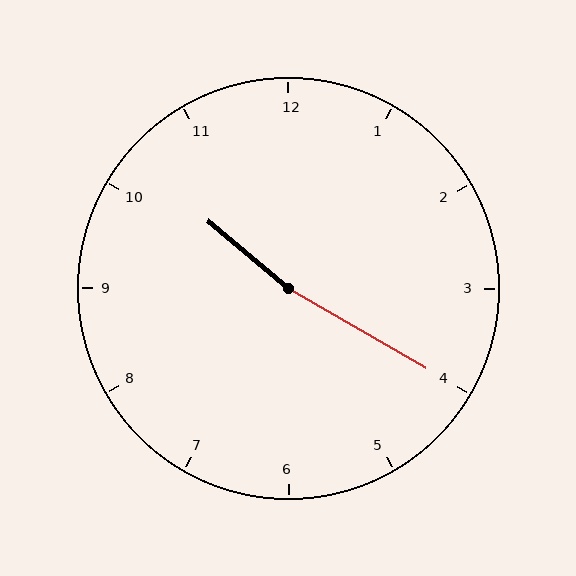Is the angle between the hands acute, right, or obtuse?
It is obtuse.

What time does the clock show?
10:20.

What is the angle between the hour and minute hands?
Approximately 170 degrees.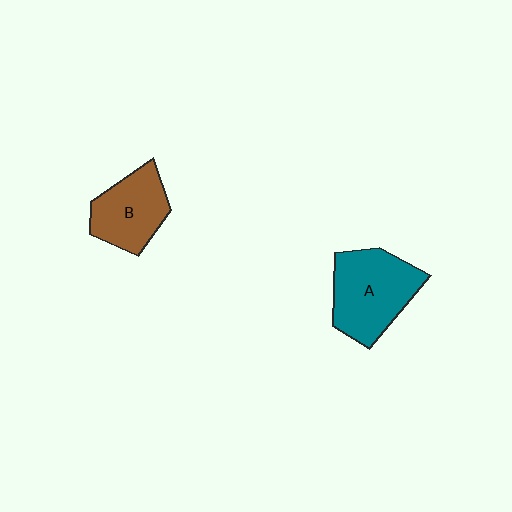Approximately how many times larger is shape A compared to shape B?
Approximately 1.3 times.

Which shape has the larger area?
Shape A (teal).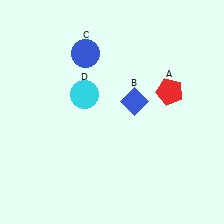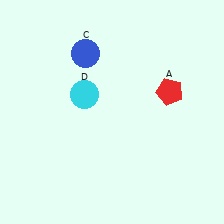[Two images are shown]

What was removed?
The blue diamond (B) was removed in Image 2.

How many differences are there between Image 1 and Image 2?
There is 1 difference between the two images.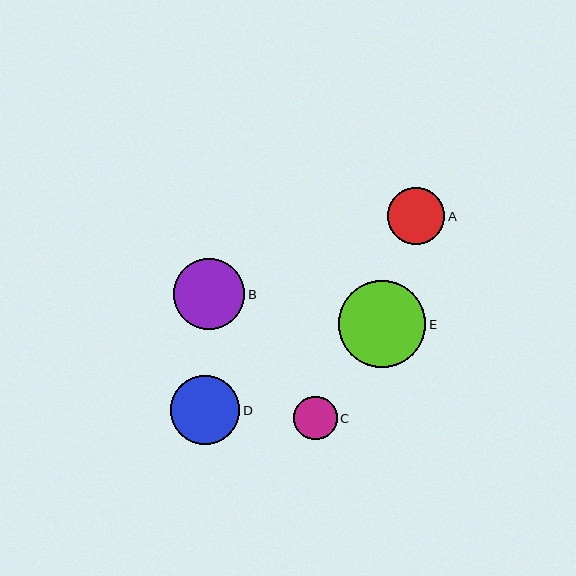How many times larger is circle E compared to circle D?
Circle E is approximately 1.3 times the size of circle D.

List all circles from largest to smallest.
From largest to smallest: E, B, D, A, C.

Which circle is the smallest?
Circle C is the smallest with a size of approximately 43 pixels.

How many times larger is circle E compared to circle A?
Circle E is approximately 1.5 times the size of circle A.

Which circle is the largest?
Circle E is the largest with a size of approximately 87 pixels.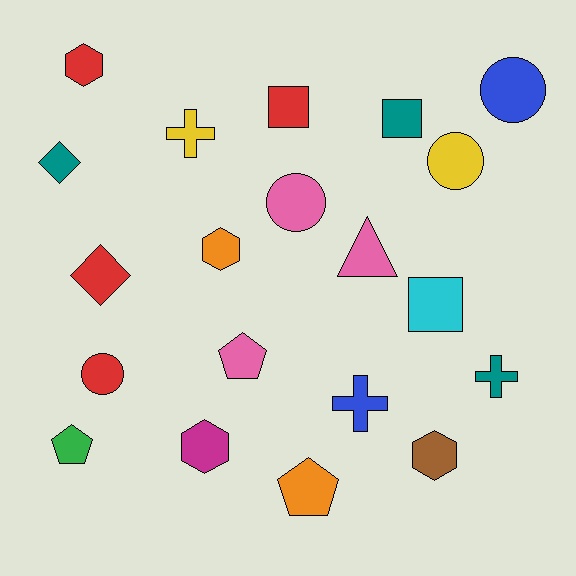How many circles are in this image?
There are 4 circles.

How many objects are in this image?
There are 20 objects.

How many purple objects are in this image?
There are no purple objects.